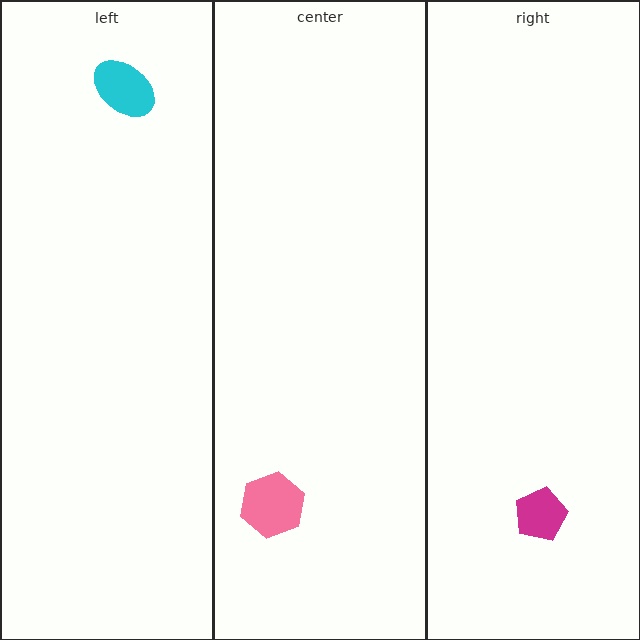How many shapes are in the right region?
1.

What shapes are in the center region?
The pink hexagon.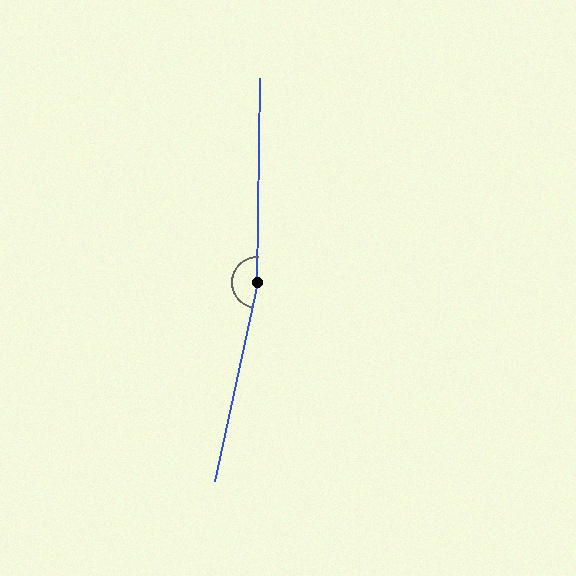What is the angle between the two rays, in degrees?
Approximately 169 degrees.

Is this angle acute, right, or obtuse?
It is obtuse.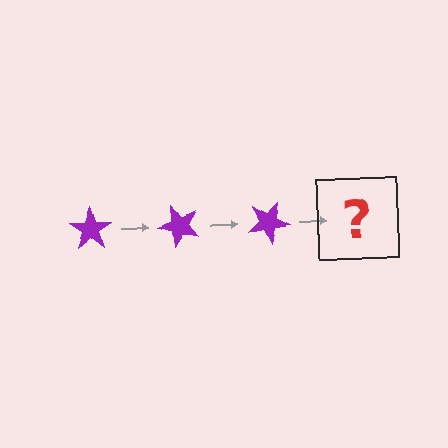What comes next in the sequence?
The next element should be a purple star rotated 150 degrees.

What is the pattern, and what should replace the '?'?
The pattern is that the star rotates 50 degrees each step. The '?' should be a purple star rotated 150 degrees.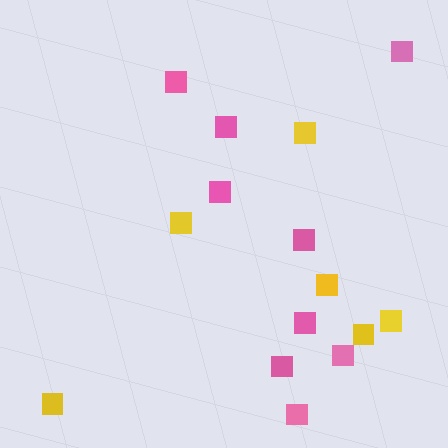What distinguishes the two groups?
There are 2 groups: one group of yellow squares (6) and one group of pink squares (9).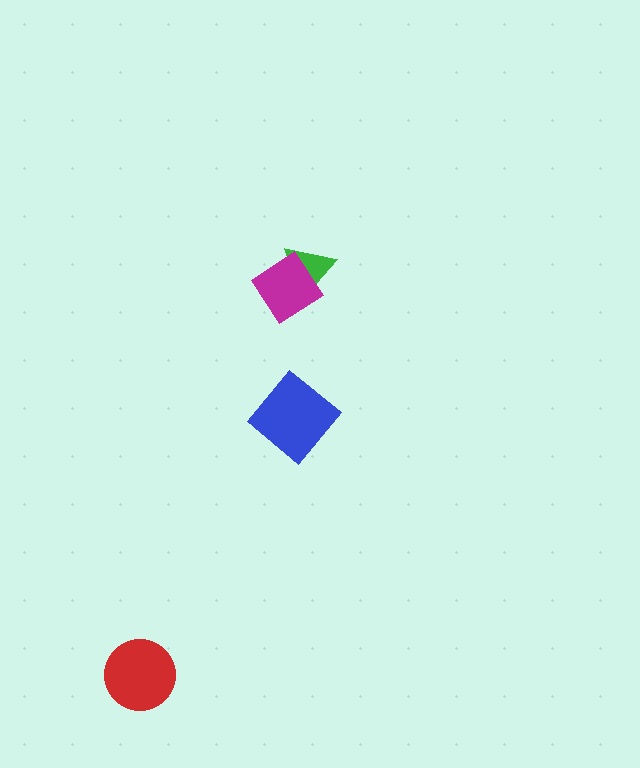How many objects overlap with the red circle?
0 objects overlap with the red circle.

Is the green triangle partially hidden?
Yes, it is partially covered by another shape.